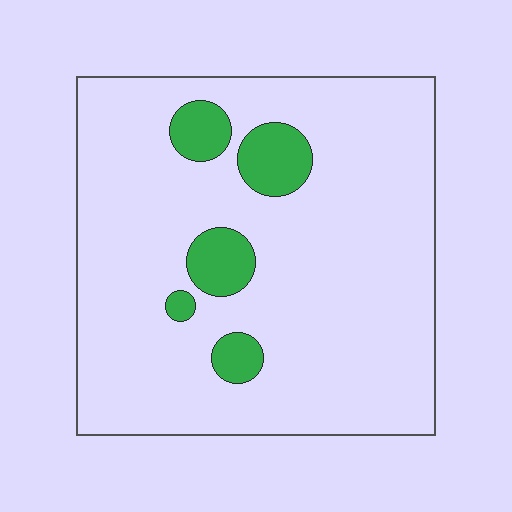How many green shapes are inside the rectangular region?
5.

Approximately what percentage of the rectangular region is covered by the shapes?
Approximately 10%.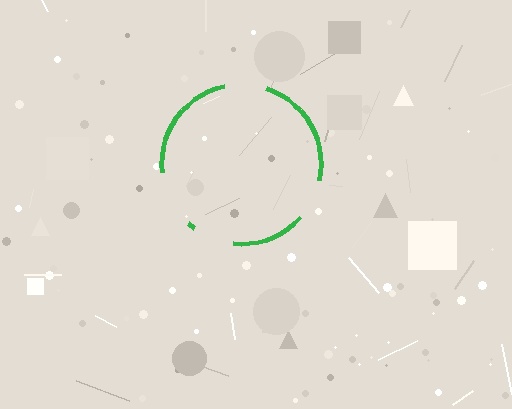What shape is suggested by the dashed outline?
The dashed outline suggests a circle.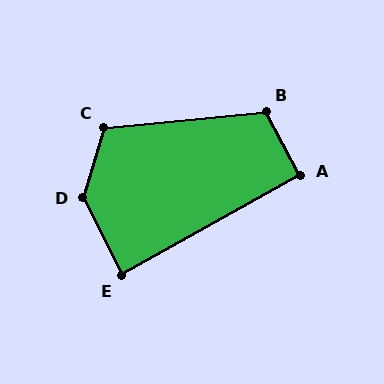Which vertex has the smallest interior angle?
E, at approximately 87 degrees.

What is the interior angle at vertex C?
Approximately 112 degrees (obtuse).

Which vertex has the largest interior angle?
D, at approximately 137 degrees.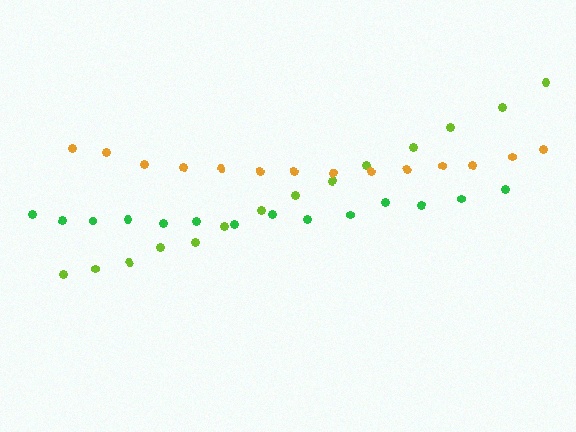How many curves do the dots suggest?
There are 3 distinct paths.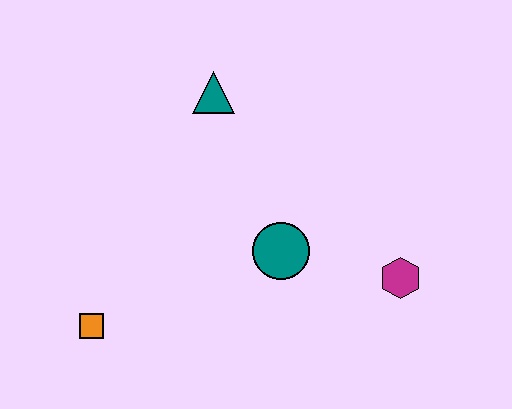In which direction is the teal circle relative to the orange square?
The teal circle is to the right of the orange square.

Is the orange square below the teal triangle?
Yes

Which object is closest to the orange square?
The teal circle is closest to the orange square.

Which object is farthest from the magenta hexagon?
The orange square is farthest from the magenta hexagon.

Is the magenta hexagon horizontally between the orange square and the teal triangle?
No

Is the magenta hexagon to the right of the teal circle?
Yes